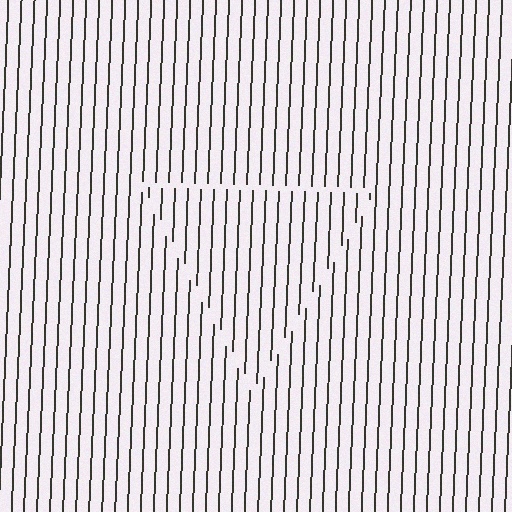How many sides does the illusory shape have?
3 sides — the line-ends trace a triangle.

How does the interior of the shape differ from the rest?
The interior of the shape contains the same grating, shifted by half a period — the contour is defined by the phase discontinuity where line-ends from the inner and outer gratings abut.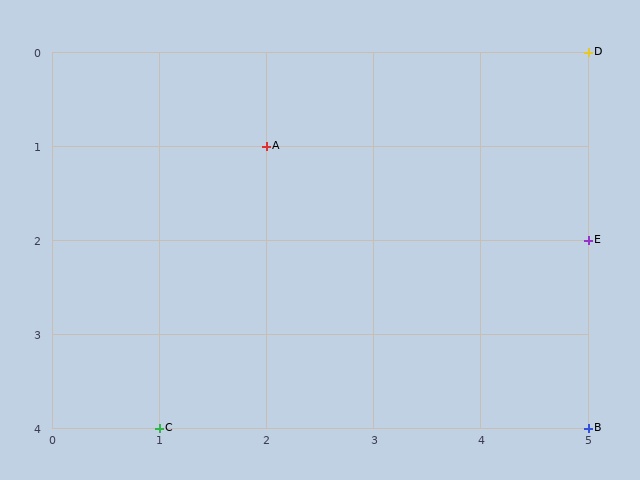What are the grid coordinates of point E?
Point E is at grid coordinates (5, 2).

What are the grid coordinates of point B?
Point B is at grid coordinates (5, 4).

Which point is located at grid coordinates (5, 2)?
Point E is at (5, 2).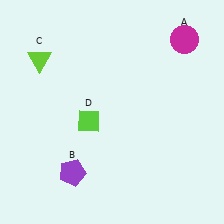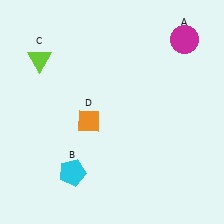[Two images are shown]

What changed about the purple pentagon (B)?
In Image 1, B is purple. In Image 2, it changed to cyan.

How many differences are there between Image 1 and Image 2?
There are 2 differences between the two images.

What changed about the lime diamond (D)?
In Image 1, D is lime. In Image 2, it changed to orange.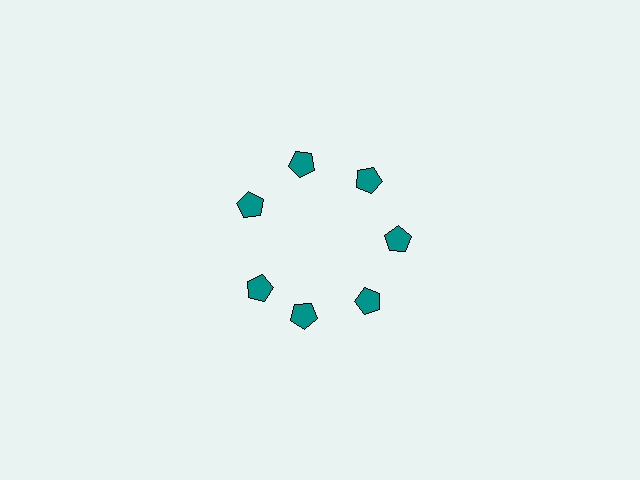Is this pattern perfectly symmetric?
No. The 7 teal pentagons are arranged in a ring, but one element near the 8 o'clock position is rotated out of alignment along the ring, breaking the 7-fold rotational symmetry.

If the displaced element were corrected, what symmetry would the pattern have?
It would have 7-fold rotational symmetry — the pattern would map onto itself every 51 degrees.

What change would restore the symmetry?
The symmetry would be restored by rotating it back into even spacing with its neighbors so that all 7 pentagons sit at equal angles and equal distance from the center.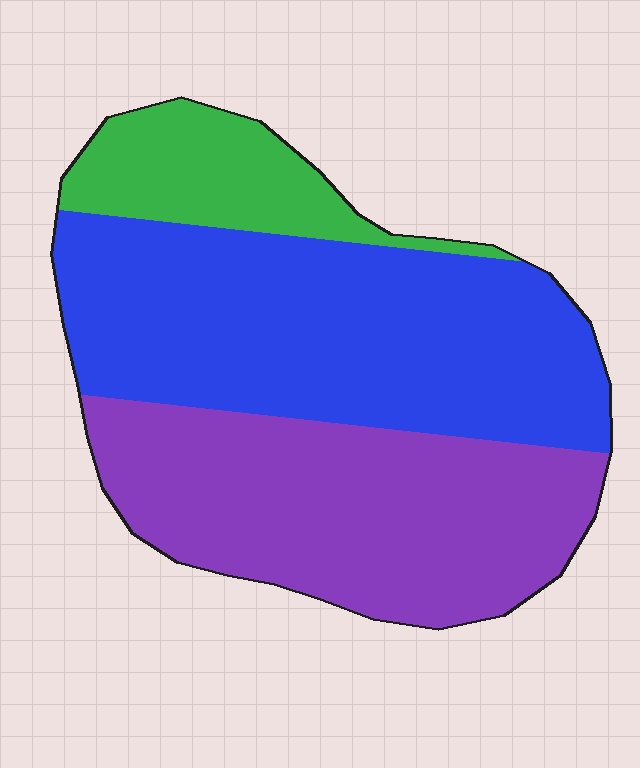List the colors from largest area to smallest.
From largest to smallest: blue, purple, green.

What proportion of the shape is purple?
Purple covers roughly 40% of the shape.